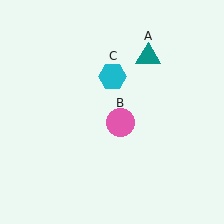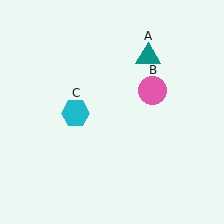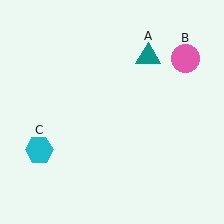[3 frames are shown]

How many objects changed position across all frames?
2 objects changed position: pink circle (object B), cyan hexagon (object C).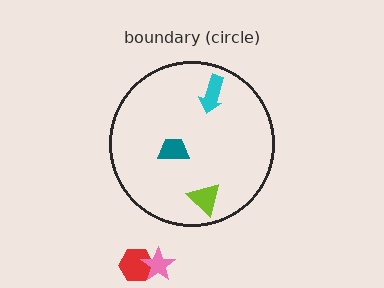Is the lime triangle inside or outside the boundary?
Inside.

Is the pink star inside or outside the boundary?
Outside.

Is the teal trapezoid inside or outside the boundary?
Inside.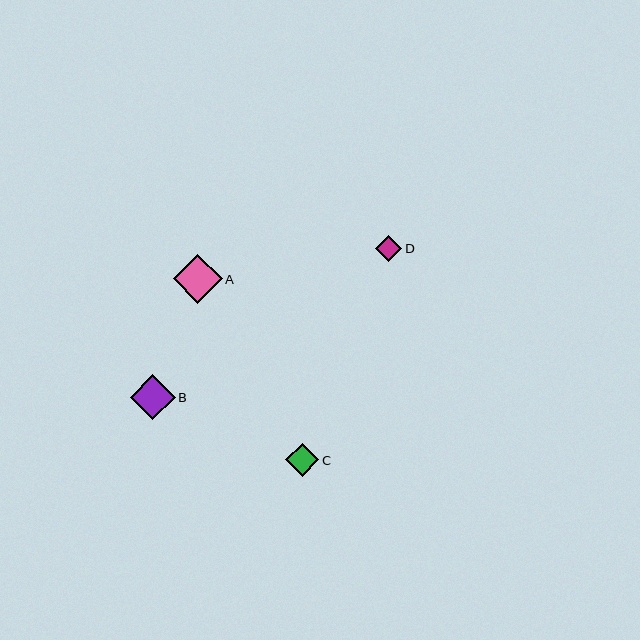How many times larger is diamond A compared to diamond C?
Diamond A is approximately 1.5 times the size of diamond C.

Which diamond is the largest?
Diamond A is the largest with a size of approximately 49 pixels.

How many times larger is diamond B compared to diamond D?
Diamond B is approximately 1.7 times the size of diamond D.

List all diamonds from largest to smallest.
From largest to smallest: A, B, C, D.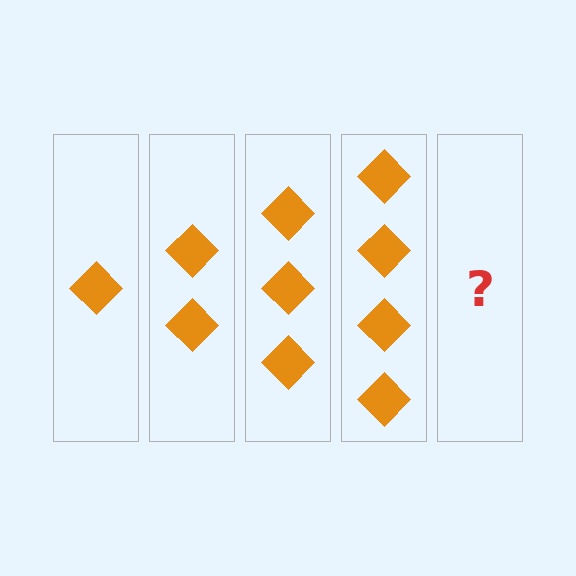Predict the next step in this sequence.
The next step is 5 diamonds.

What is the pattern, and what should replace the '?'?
The pattern is that each step adds one more diamond. The '?' should be 5 diamonds.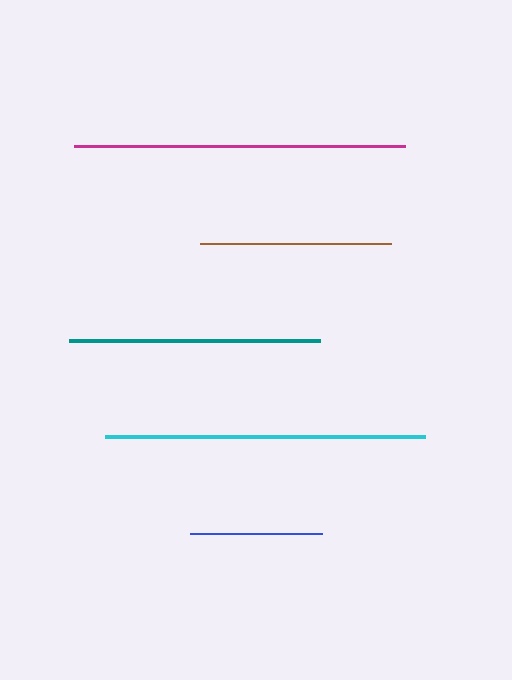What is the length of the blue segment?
The blue segment is approximately 132 pixels long.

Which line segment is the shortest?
The blue line is the shortest at approximately 132 pixels.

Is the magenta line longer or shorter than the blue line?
The magenta line is longer than the blue line.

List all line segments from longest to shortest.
From longest to shortest: magenta, cyan, teal, brown, blue.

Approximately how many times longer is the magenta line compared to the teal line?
The magenta line is approximately 1.3 times the length of the teal line.